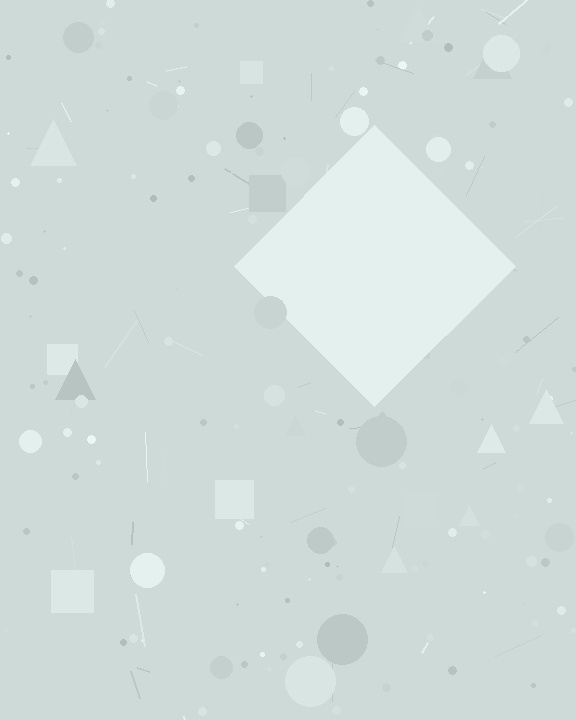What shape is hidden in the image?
A diamond is hidden in the image.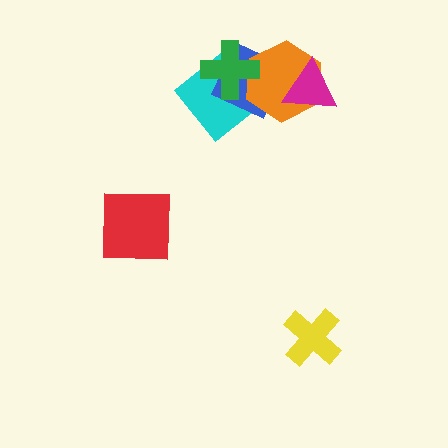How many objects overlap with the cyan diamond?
3 objects overlap with the cyan diamond.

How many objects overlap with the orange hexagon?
4 objects overlap with the orange hexagon.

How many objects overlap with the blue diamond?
4 objects overlap with the blue diamond.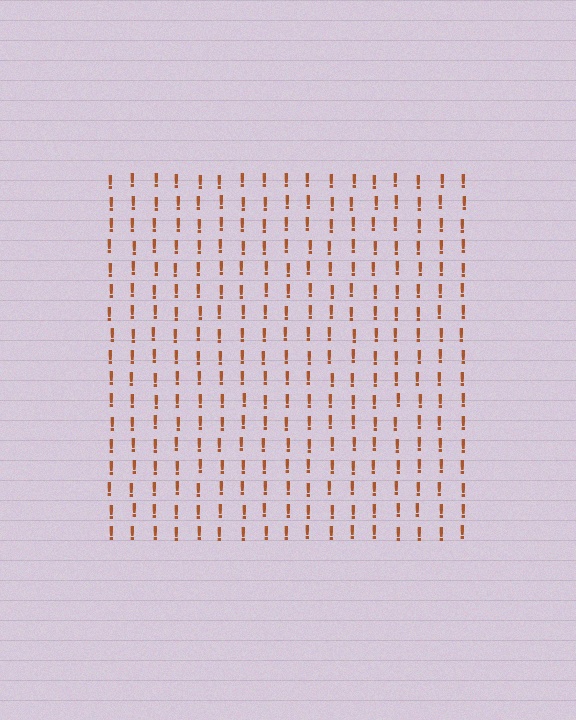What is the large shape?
The large shape is a square.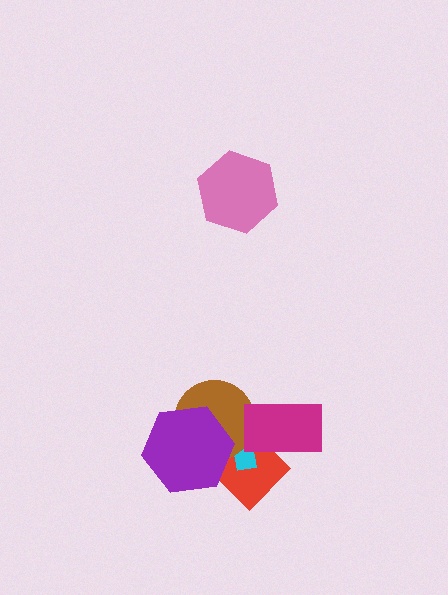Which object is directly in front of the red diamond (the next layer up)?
The cyan cross is directly in front of the red diamond.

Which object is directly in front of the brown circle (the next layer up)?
The magenta rectangle is directly in front of the brown circle.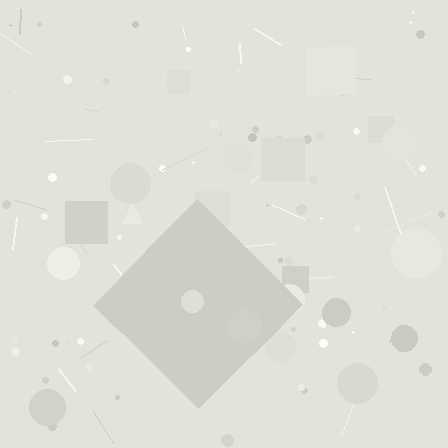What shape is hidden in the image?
A diamond is hidden in the image.